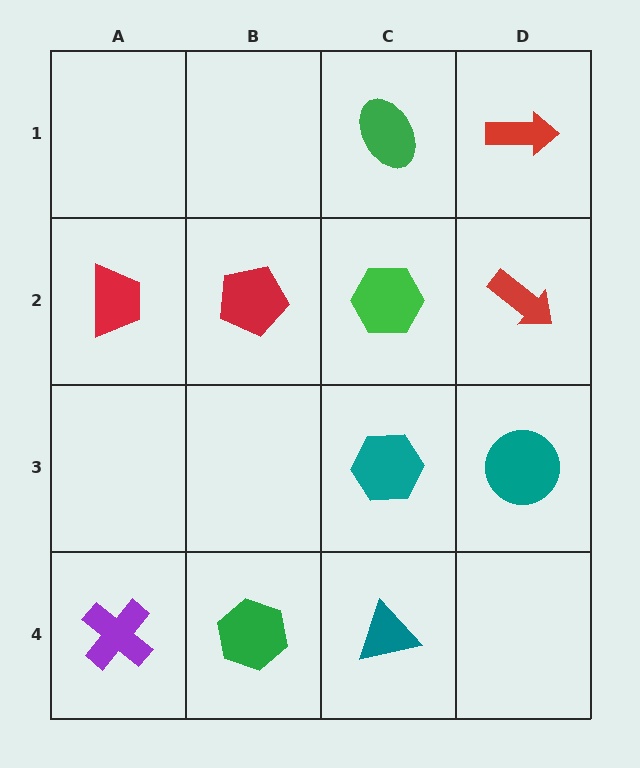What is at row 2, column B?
A red pentagon.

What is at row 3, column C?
A teal hexagon.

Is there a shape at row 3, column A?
No, that cell is empty.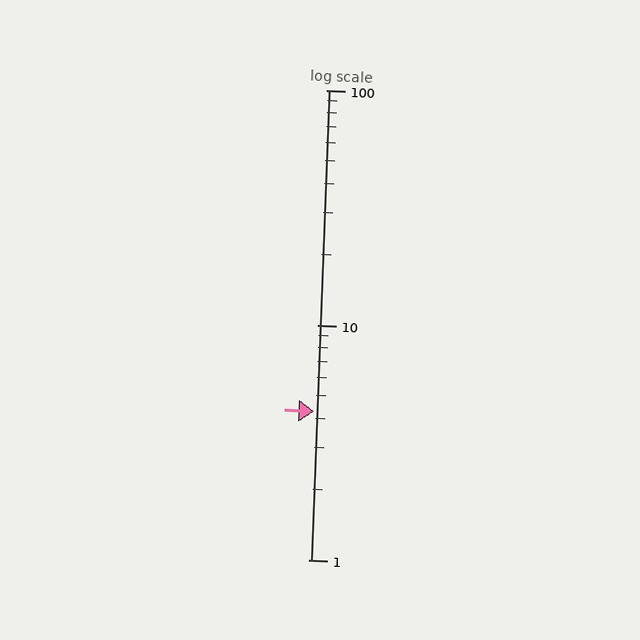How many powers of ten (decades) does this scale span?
The scale spans 2 decades, from 1 to 100.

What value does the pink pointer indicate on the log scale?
The pointer indicates approximately 4.3.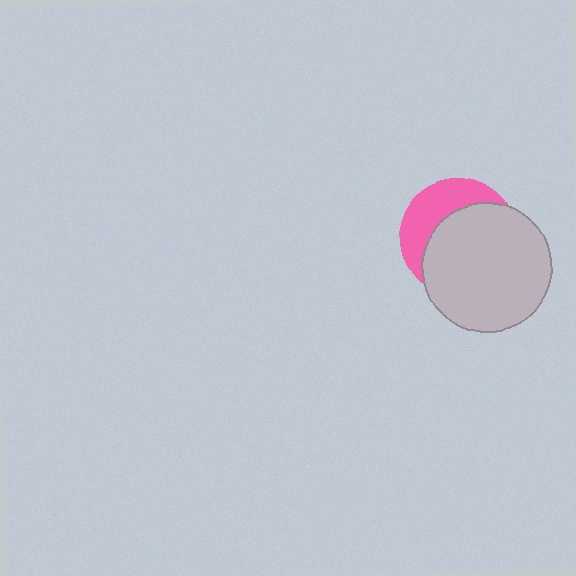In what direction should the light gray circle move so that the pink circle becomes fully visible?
The light gray circle should move toward the lower-right. That is the shortest direction to clear the overlap and leave the pink circle fully visible.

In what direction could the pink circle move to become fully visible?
The pink circle could move toward the upper-left. That would shift it out from behind the light gray circle entirely.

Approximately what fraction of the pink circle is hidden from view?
Roughly 64% of the pink circle is hidden behind the light gray circle.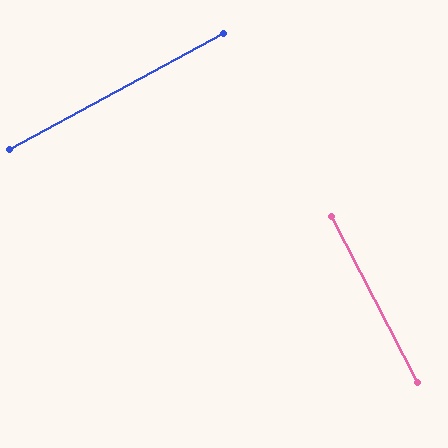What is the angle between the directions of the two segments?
Approximately 89 degrees.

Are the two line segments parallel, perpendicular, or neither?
Perpendicular — they meet at approximately 89°.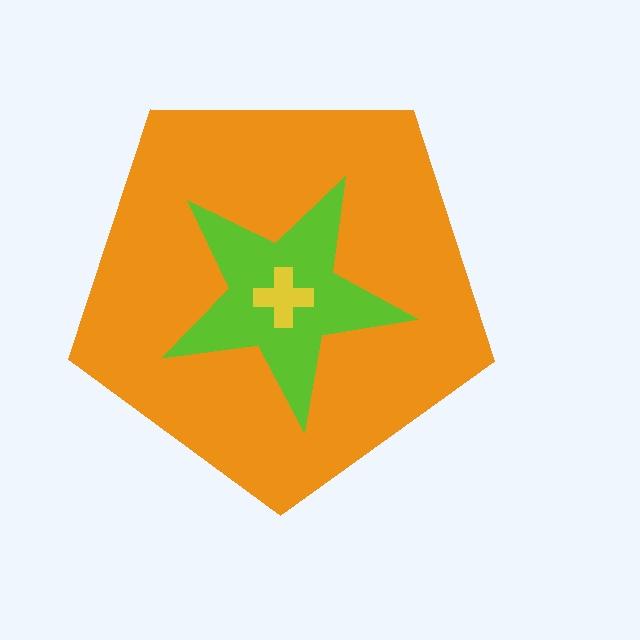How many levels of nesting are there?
3.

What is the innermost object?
The yellow cross.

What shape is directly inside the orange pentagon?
The lime star.